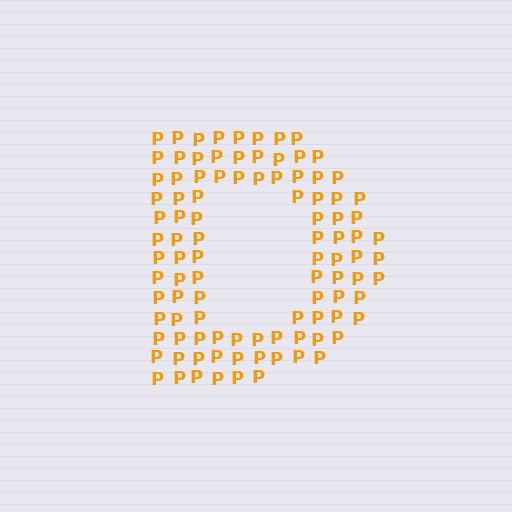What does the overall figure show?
The overall figure shows the letter D.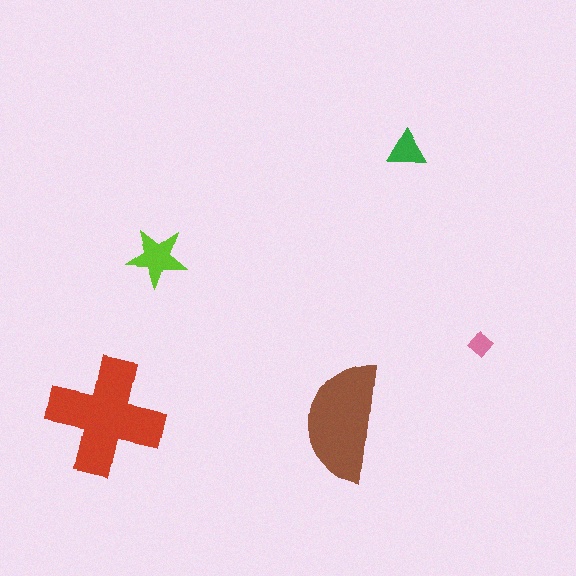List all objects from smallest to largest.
The pink diamond, the green triangle, the lime star, the brown semicircle, the red cross.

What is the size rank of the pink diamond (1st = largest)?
5th.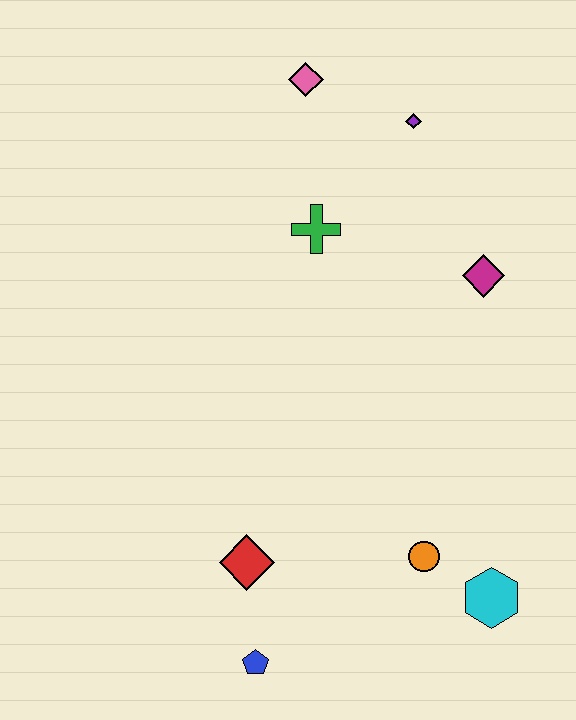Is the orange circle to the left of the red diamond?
No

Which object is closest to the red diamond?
The blue pentagon is closest to the red diamond.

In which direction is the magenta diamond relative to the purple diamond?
The magenta diamond is below the purple diamond.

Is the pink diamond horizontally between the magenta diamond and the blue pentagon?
Yes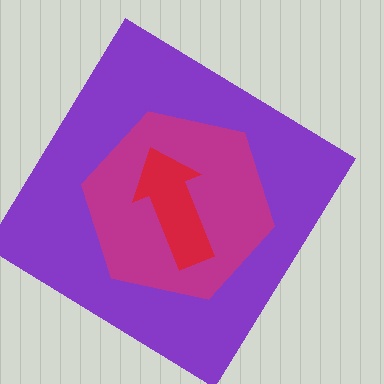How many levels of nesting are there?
3.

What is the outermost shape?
The purple diamond.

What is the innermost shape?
The red arrow.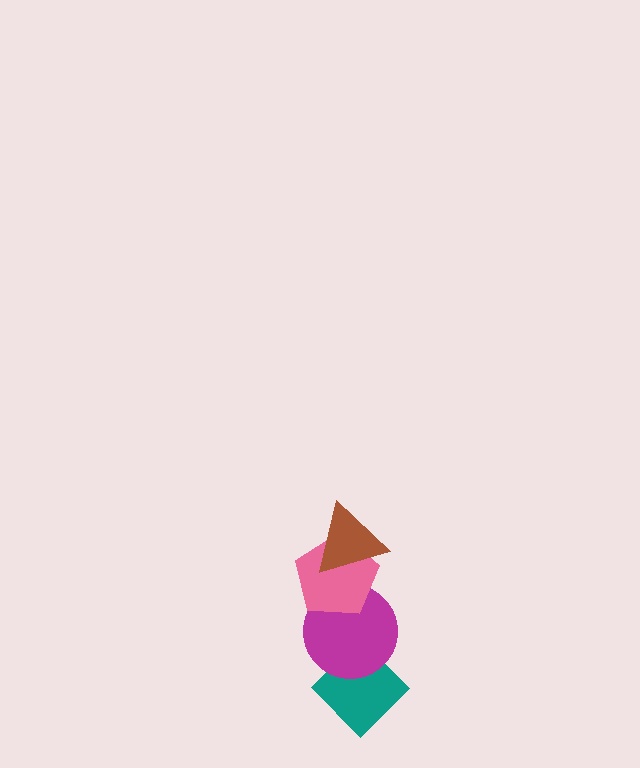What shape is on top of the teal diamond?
The magenta circle is on top of the teal diamond.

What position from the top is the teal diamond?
The teal diamond is 4th from the top.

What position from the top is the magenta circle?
The magenta circle is 3rd from the top.